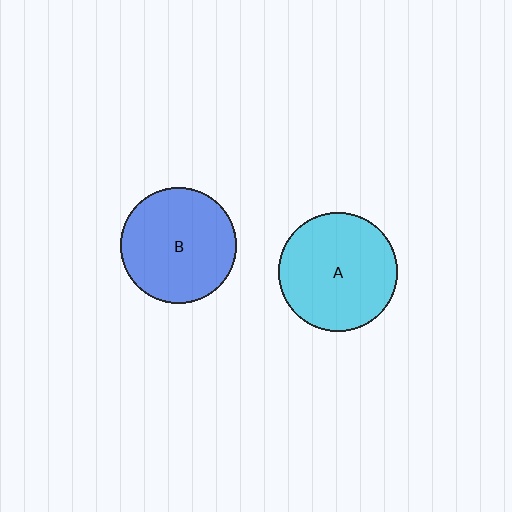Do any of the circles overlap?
No, none of the circles overlap.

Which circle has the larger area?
Circle A (cyan).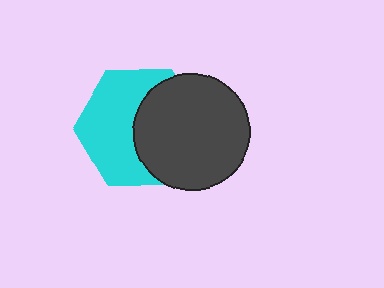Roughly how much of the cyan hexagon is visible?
About half of it is visible (roughly 55%).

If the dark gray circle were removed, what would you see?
You would see the complete cyan hexagon.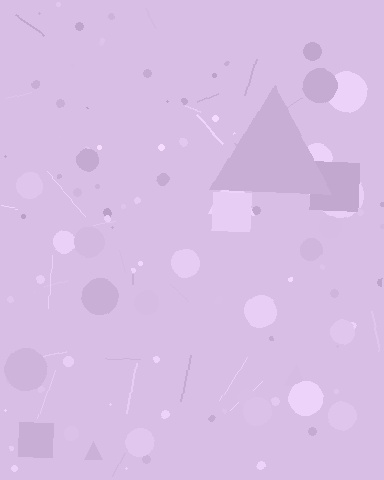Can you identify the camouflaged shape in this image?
The camouflaged shape is a triangle.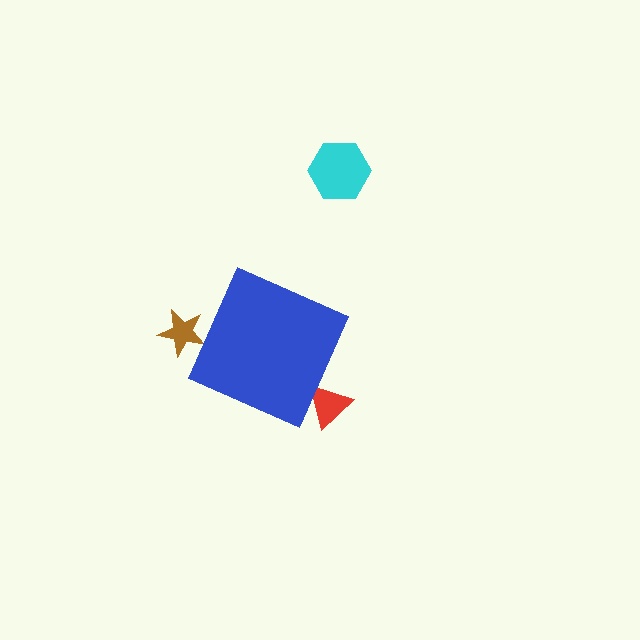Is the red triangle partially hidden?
Yes, the red triangle is partially hidden behind the blue diamond.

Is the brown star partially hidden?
Yes, the brown star is partially hidden behind the blue diamond.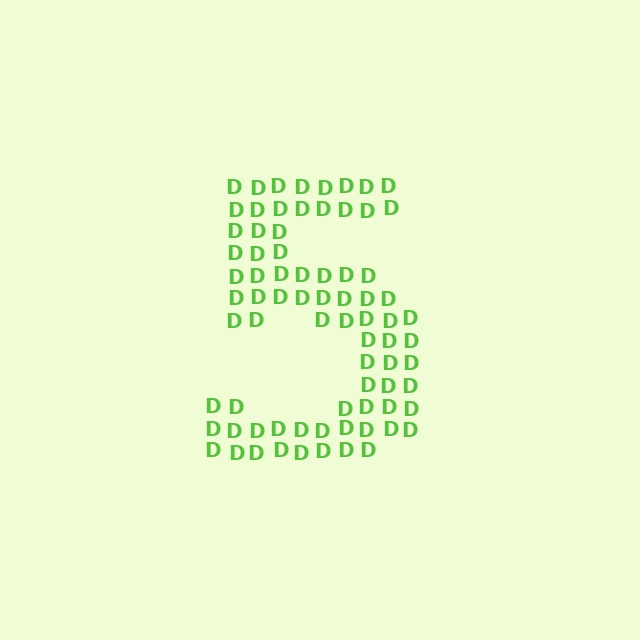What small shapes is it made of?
It is made of small letter D's.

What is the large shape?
The large shape is the digit 5.